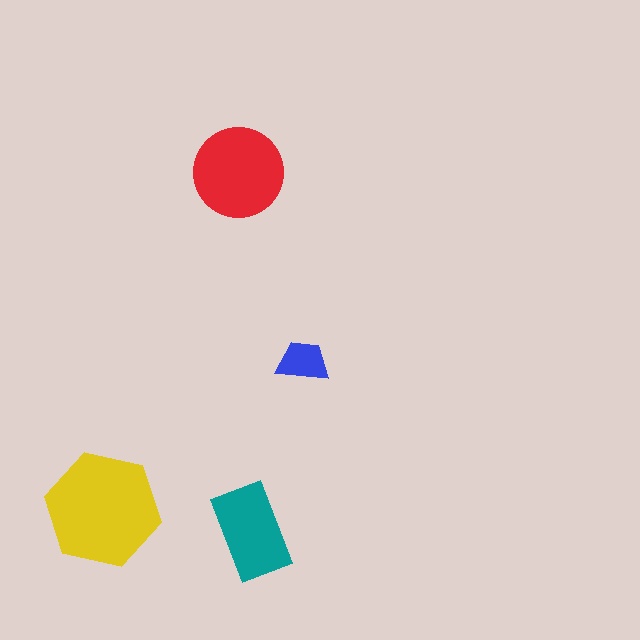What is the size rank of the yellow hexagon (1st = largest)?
1st.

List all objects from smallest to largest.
The blue trapezoid, the teal rectangle, the red circle, the yellow hexagon.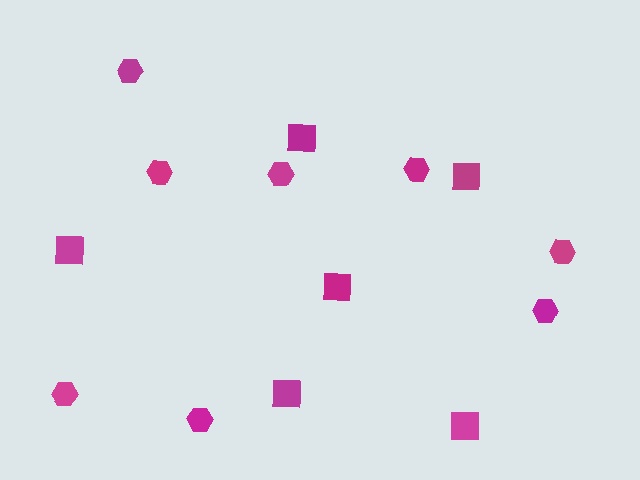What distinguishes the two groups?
There are 2 groups: one group of squares (6) and one group of hexagons (8).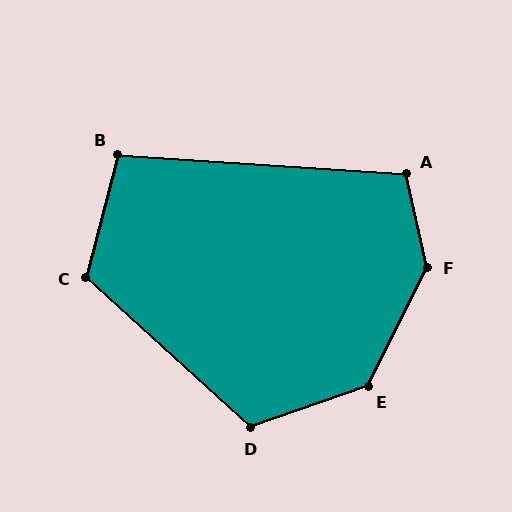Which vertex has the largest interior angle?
F, at approximately 141 degrees.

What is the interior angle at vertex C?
Approximately 118 degrees (obtuse).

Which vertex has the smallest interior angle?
B, at approximately 101 degrees.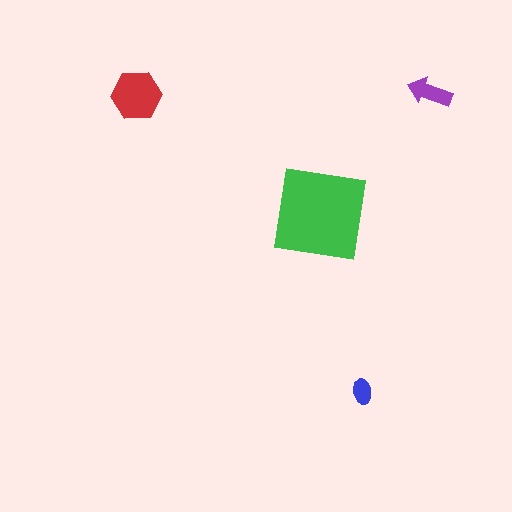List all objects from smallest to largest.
The blue ellipse, the purple arrow, the red hexagon, the green square.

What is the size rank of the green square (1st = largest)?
1st.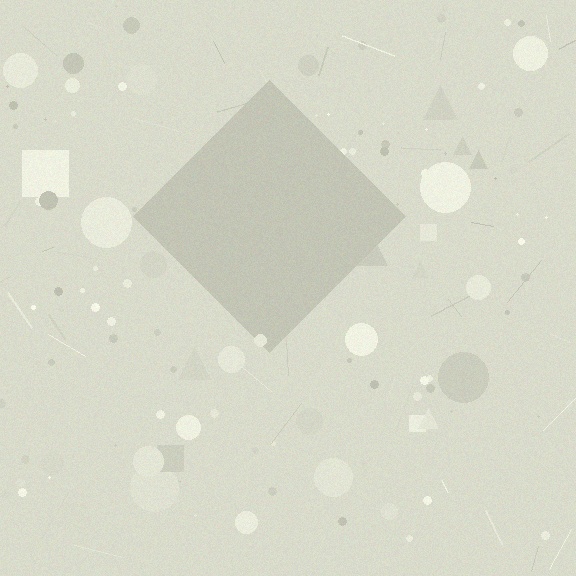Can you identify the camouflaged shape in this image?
The camouflaged shape is a diamond.